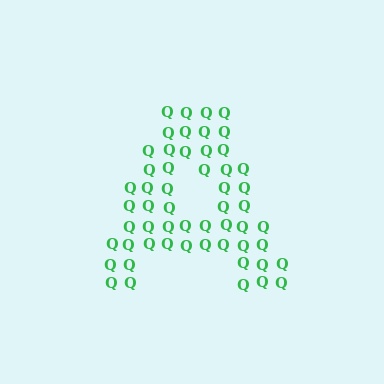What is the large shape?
The large shape is the letter A.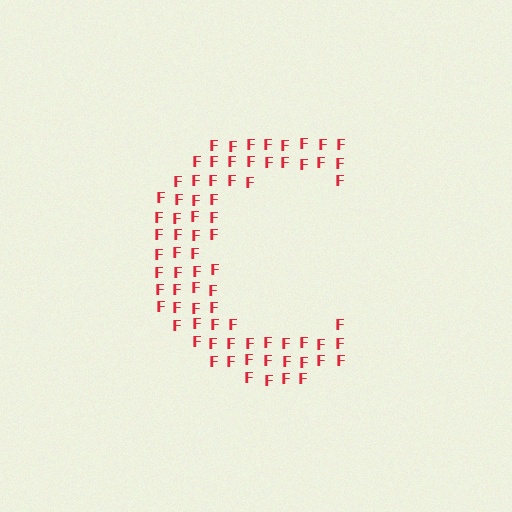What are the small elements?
The small elements are letter F's.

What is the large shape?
The large shape is the letter C.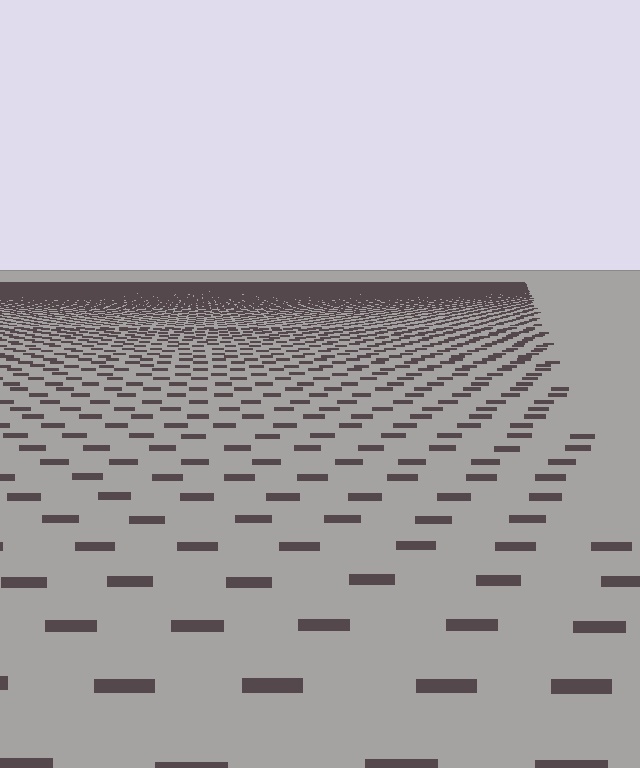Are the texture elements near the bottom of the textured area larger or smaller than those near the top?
Larger. Near the bottom, elements are closer to the viewer and appear at a bigger on-screen size.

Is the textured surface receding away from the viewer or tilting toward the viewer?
The surface is receding away from the viewer. Texture elements get smaller and denser toward the top.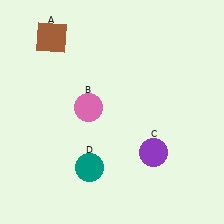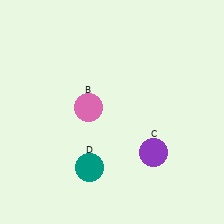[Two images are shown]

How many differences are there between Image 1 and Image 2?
There is 1 difference between the two images.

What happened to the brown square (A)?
The brown square (A) was removed in Image 2. It was in the top-left area of Image 1.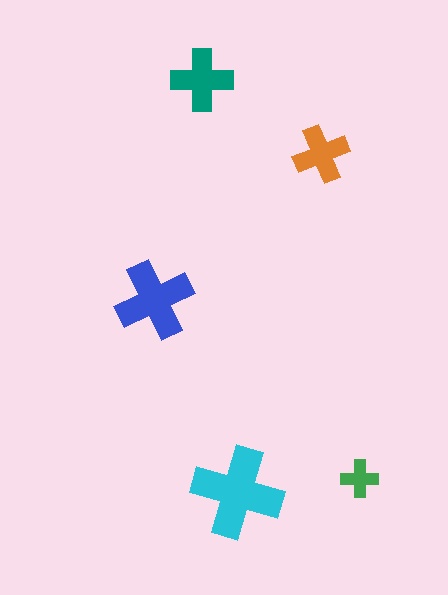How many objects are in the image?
There are 5 objects in the image.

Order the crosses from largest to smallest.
the cyan one, the blue one, the teal one, the orange one, the green one.